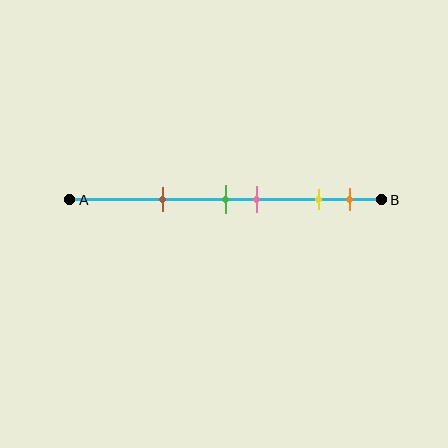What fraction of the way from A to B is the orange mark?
The orange mark is approximately 90% (0.9) of the way from A to B.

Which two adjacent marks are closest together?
The green and pink marks are the closest adjacent pair.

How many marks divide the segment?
There are 5 marks dividing the segment.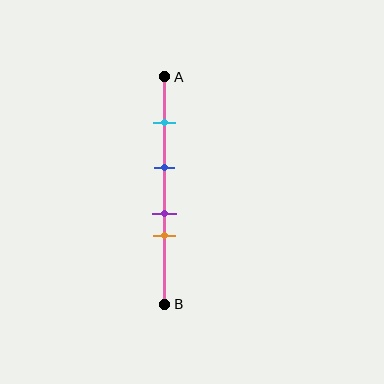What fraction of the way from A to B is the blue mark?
The blue mark is approximately 40% (0.4) of the way from A to B.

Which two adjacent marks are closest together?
The purple and orange marks are the closest adjacent pair.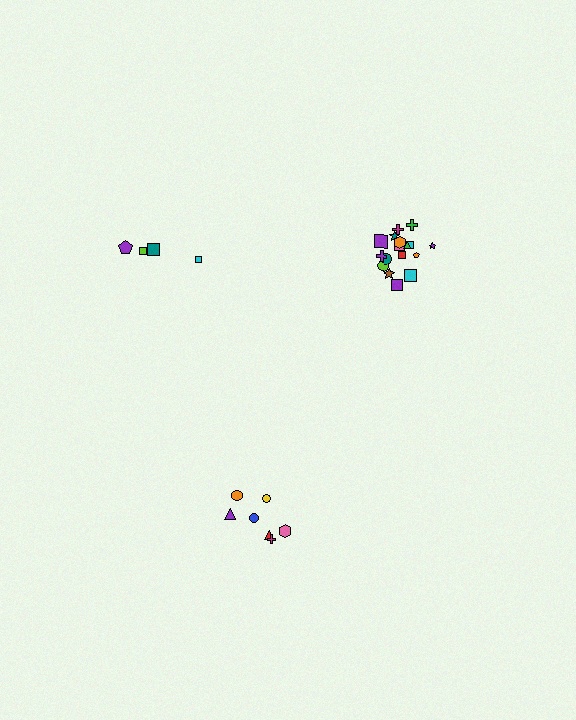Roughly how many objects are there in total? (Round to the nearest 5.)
Roughly 30 objects in total.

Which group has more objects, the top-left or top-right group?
The top-right group.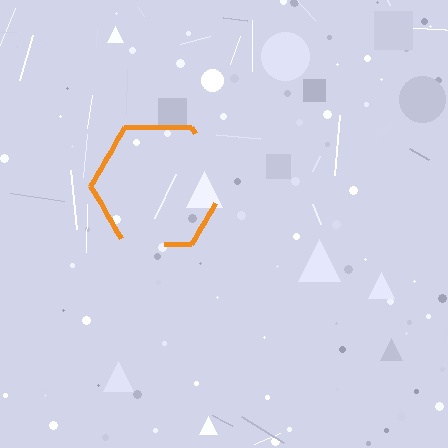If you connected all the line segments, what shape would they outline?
They would outline a hexagon.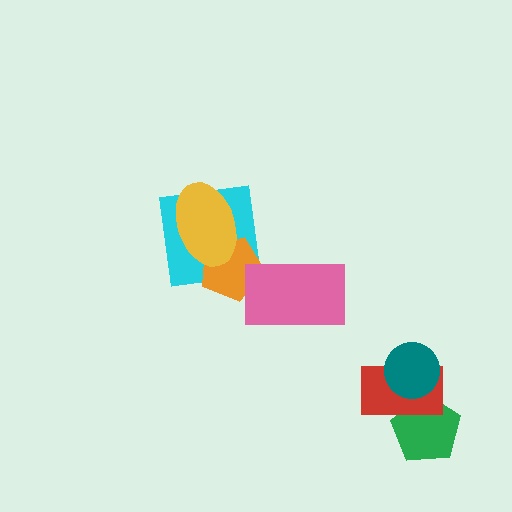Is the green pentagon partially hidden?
Yes, it is partially covered by another shape.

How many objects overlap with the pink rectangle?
1 object overlaps with the pink rectangle.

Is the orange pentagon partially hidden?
Yes, it is partially covered by another shape.